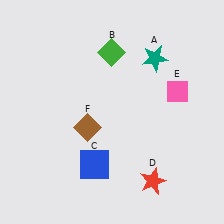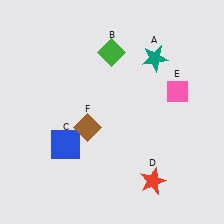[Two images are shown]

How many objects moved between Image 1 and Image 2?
1 object moved between the two images.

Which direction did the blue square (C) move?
The blue square (C) moved left.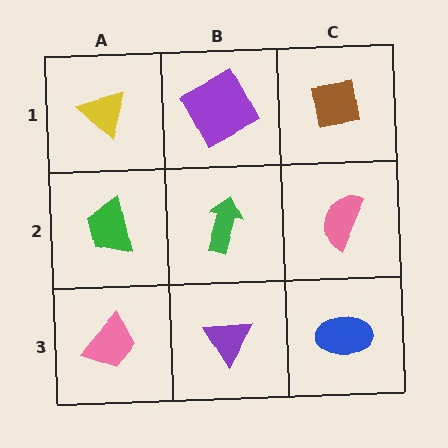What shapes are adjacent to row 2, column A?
A yellow triangle (row 1, column A), a pink trapezoid (row 3, column A), a green arrow (row 2, column B).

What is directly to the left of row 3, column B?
A pink trapezoid.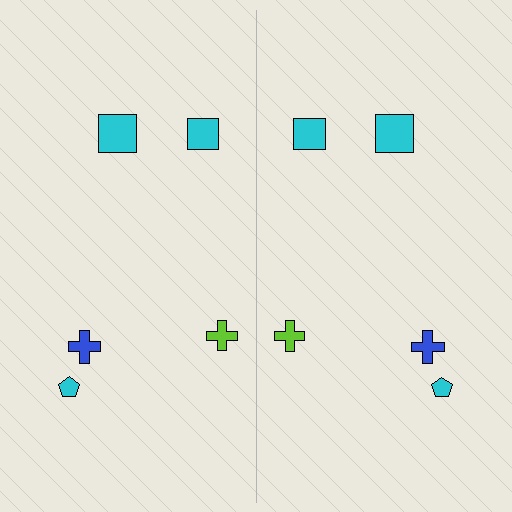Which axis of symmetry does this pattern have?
The pattern has a vertical axis of symmetry running through the center of the image.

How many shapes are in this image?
There are 10 shapes in this image.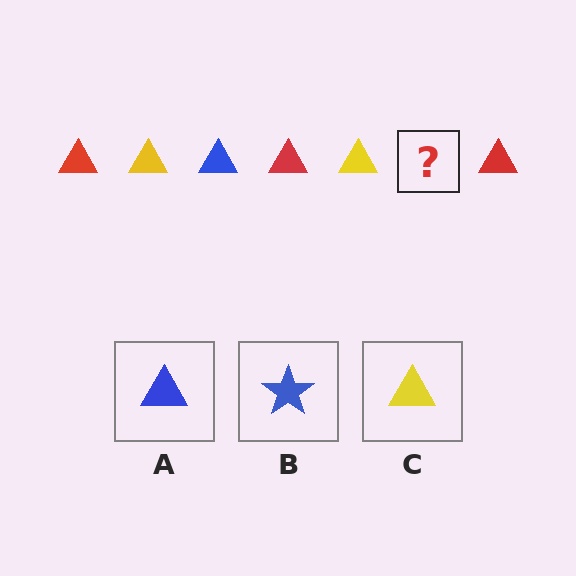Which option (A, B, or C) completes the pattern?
A.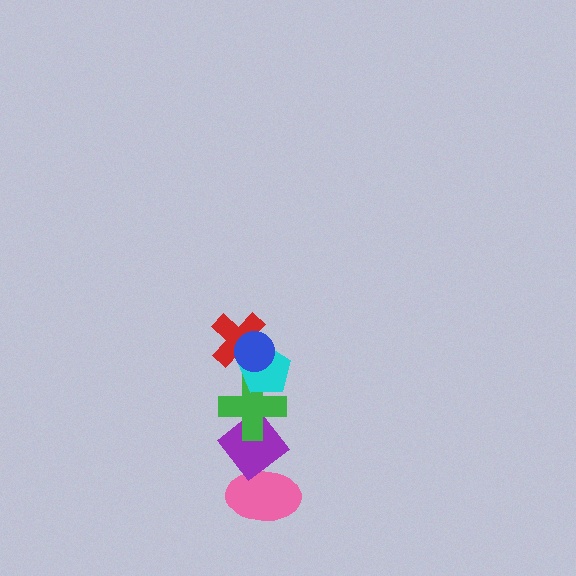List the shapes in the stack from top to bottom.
From top to bottom: the blue circle, the red cross, the cyan pentagon, the green cross, the purple diamond, the pink ellipse.